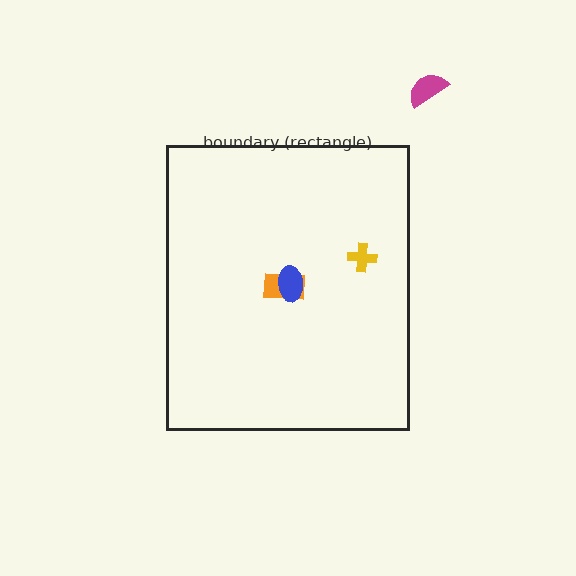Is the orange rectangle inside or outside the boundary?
Inside.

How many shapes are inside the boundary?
3 inside, 1 outside.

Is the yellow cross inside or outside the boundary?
Inside.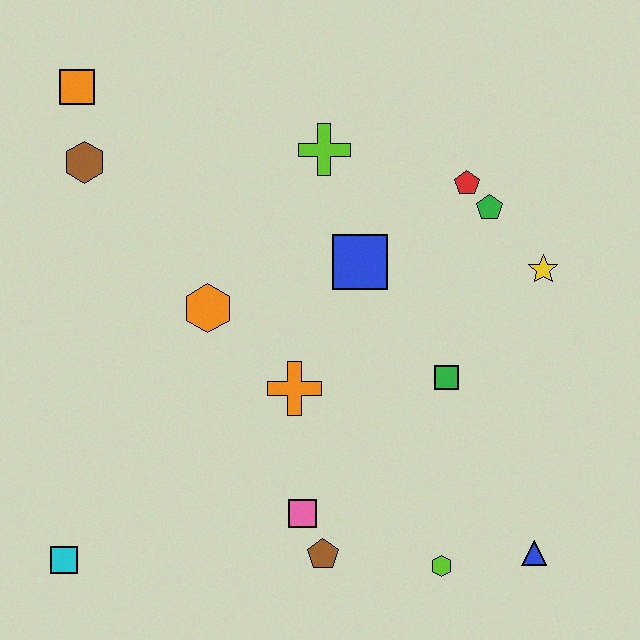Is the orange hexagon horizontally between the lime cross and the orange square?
Yes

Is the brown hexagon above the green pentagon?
Yes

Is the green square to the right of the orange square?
Yes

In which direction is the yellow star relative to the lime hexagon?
The yellow star is above the lime hexagon.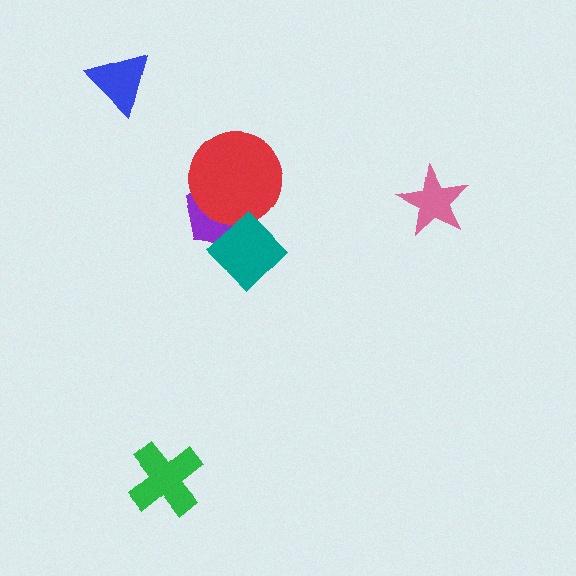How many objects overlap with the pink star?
0 objects overlap with the pink star.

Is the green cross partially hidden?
No, no other shape covers it.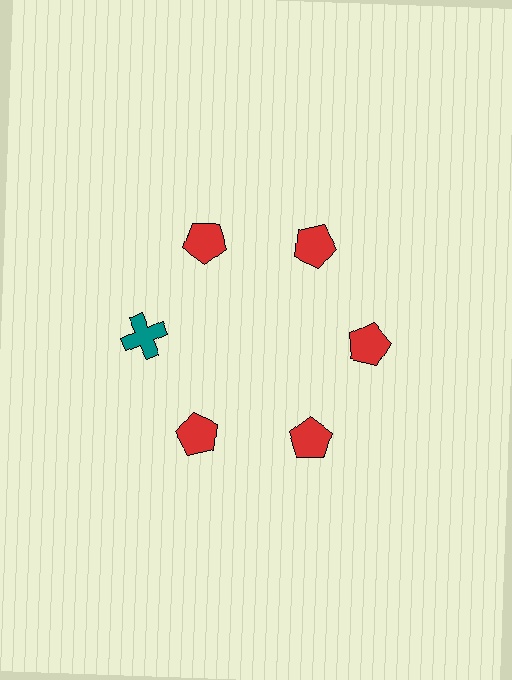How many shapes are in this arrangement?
There are 6 shapes arranged in a ring pattern.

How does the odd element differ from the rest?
It differs in both color (teal instead of red) and shape (cross instead of pentagon).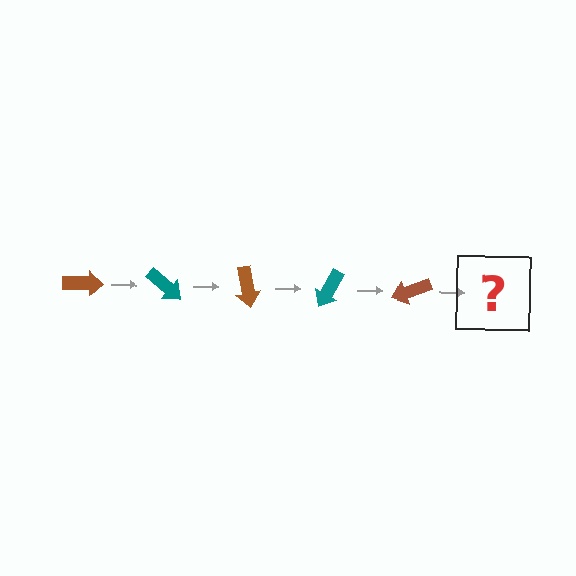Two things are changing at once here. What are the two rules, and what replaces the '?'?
The two rules are that it rotates 40 degrees each step and the color cycles through brown and teal. The '?' should be a teal arrow, rotated 200 degrees from the start.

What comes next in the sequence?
The next element should be a teal arrow, rotated 200 degrees from the start.